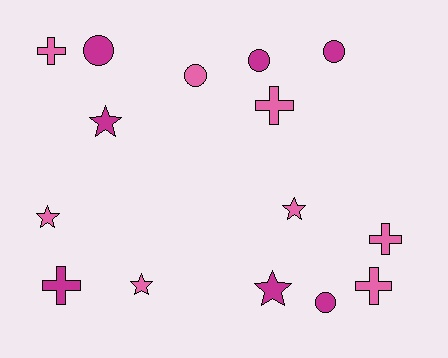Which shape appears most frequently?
Star, with 5 objects.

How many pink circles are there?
There is 1 pink circle.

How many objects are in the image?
There are 15 objects.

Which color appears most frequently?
Pink, with 8 objects.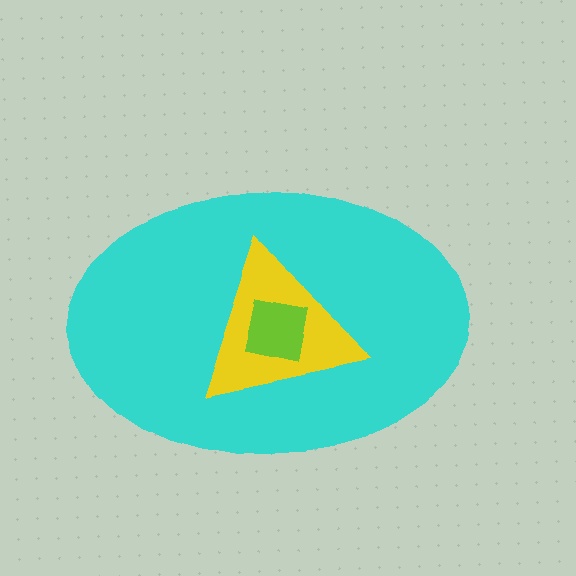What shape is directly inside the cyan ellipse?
The yellow triangle.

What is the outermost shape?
The cyan ellipse.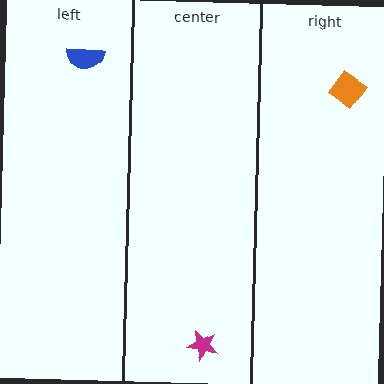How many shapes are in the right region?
1.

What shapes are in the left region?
The blue semicircle.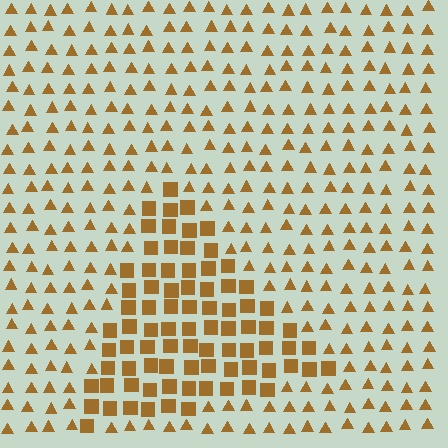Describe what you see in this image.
The image is filled with small brown elements arranged in a uniform grid. A triangle-shaped region contains squares, while the surrounding area contains triangles. The boundary is defined purely by the change in element shape.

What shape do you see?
I see a triangle.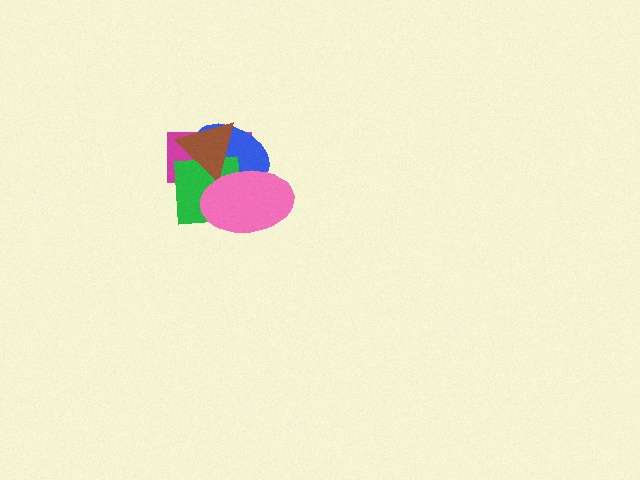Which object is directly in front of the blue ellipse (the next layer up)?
The green square is directly in front of the blue ellipse.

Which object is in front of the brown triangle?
The pink ellipse is in front of the brown triangle.